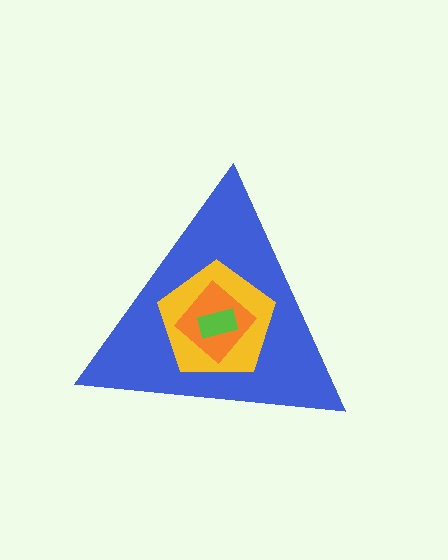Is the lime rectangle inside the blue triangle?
Yes.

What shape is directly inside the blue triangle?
The yellow pentagon.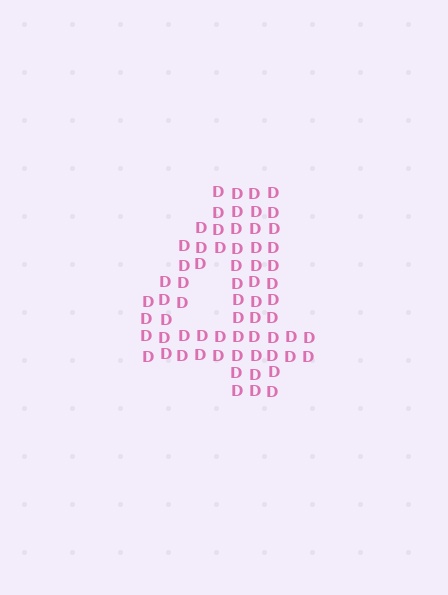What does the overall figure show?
The overall figure shows the digit 4.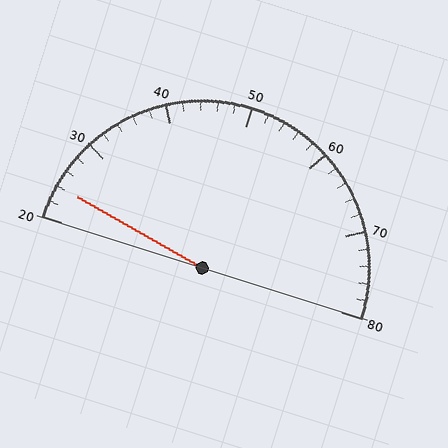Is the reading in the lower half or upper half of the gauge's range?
The reading is in the lower half of the range (20 to 80).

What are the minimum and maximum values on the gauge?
The gauge ranges from 20 to 80.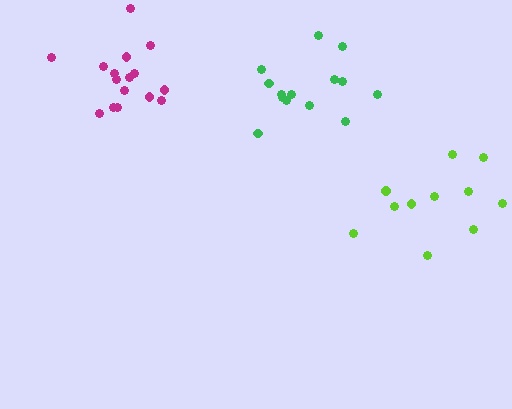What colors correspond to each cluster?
The clusters are colored: lime, magenta, green.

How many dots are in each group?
Group 1: 11 dots, Group 2: 16 dots, Group 3: 14 dots (41 total).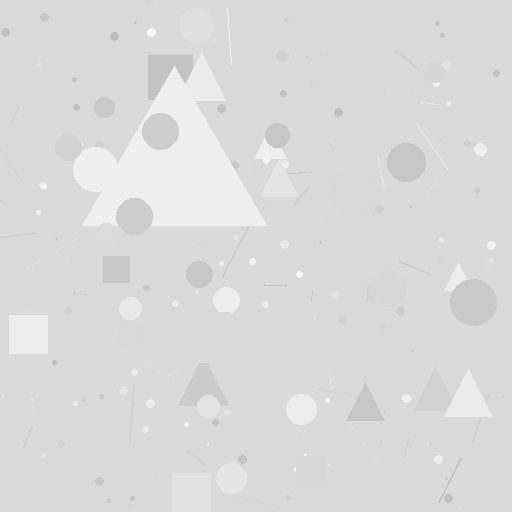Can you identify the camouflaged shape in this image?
The camouflaged shape is a triangle.